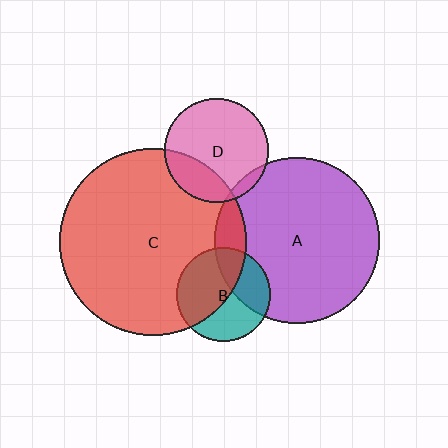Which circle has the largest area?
Circle C (red).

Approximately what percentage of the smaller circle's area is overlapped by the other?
Approximately 30%.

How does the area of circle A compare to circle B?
Approximately 3.1 times.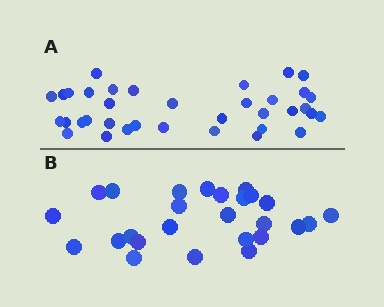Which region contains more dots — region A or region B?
Region A (the top region) has more dots.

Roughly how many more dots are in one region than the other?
Region A has roughly 10 or so more dots than region B.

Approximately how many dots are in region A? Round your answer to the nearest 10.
About 40 dots. (The exact count is 36, which rounds to 40.)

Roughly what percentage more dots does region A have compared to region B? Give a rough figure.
About 40% more.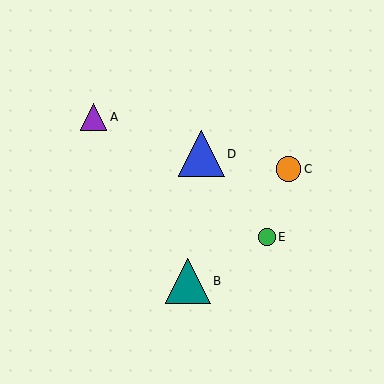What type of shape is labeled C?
Shape C is an orange circle.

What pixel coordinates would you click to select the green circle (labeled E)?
Click at (267, 237) to select the green circle E.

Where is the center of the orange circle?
The center of the orange circle is at (289, 169).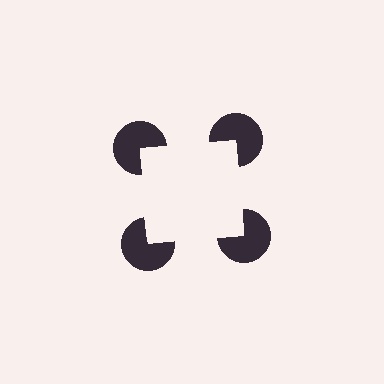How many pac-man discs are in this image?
There are 4 — one at each vertex of the illusory square.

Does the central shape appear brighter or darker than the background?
It typically appears slightly brighter than the background, even though no actual brightness change is drawn.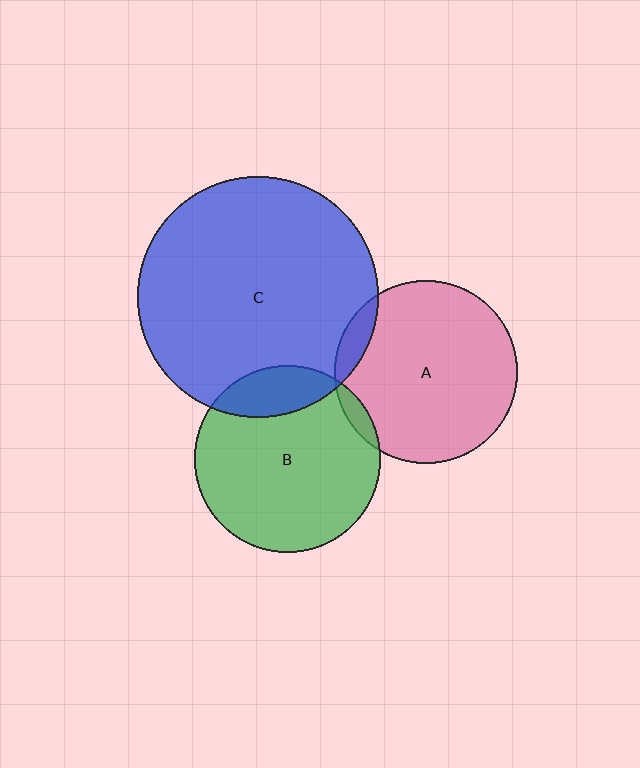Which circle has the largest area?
Circle C (blue).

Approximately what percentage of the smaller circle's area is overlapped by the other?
Approximately 15%.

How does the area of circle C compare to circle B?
Approximately 1.7 times.